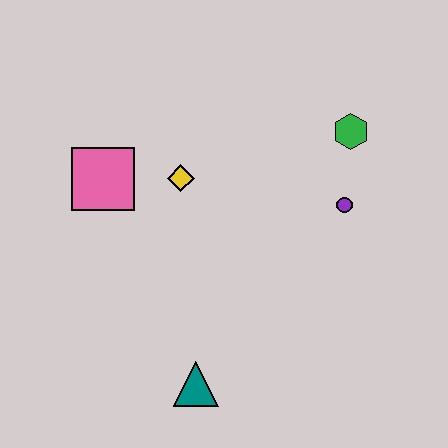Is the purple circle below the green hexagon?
Yes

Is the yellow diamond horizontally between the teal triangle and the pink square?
Yes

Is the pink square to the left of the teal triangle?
Yes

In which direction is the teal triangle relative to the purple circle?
The teal triangle is below the purple circle.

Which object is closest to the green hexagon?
The purple circle is closest to the green hexagon.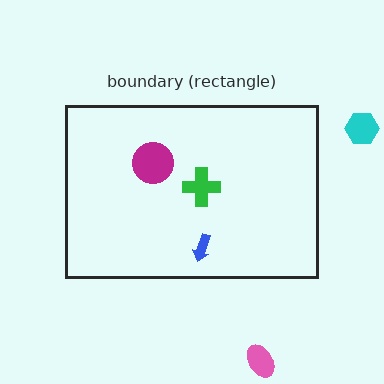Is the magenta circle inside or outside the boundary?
Inside.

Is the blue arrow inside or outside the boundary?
Inside.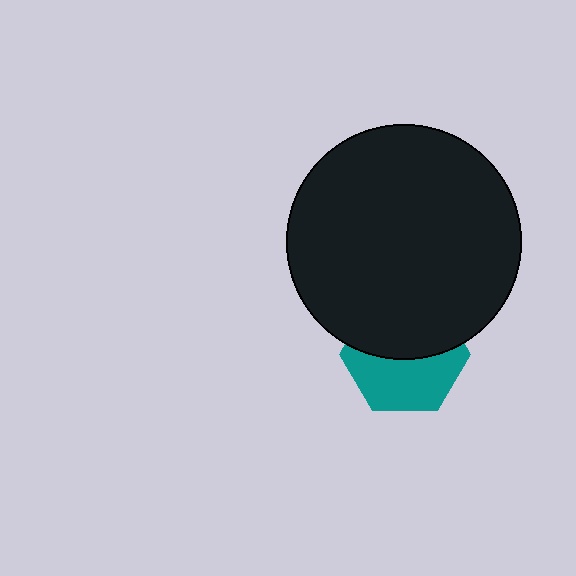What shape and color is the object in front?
The object in front is a black circle.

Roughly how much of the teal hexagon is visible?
About half of it is visible (roughly 50%).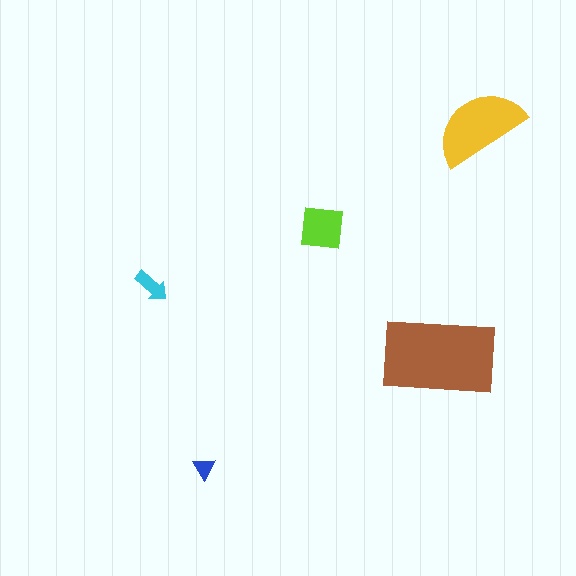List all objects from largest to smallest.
The brown rectangle, the yellow semicircle, the lime square, the cyan arrow, the blue triangle.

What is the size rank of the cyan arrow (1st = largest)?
4th.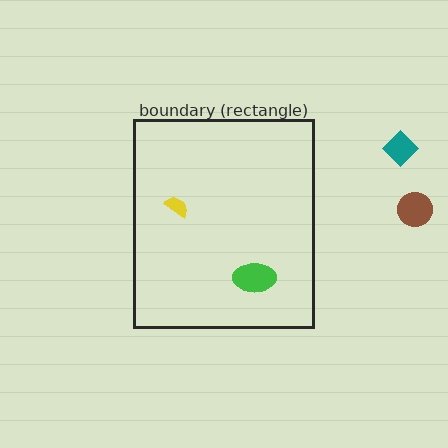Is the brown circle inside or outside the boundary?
Outside.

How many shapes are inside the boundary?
2 inside, 2 outside.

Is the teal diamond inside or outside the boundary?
Outside.